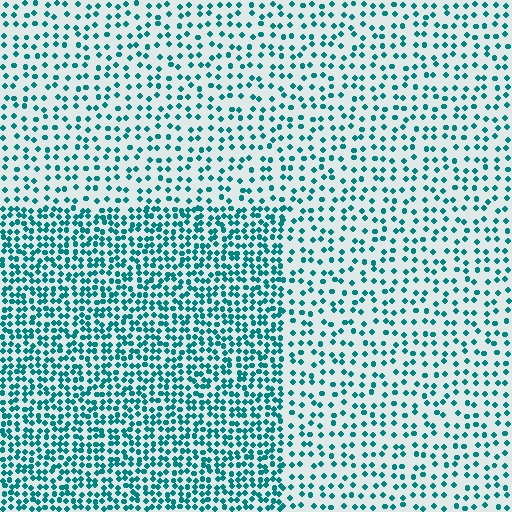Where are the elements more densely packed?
The elements are more densely packed inside the rectangle boundary.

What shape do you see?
I see a rectangle.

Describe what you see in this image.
The image contains small teal elements arranged at two different densities. A rectangle-shaped region is visible where the elements are more densely packed than the surrounding area.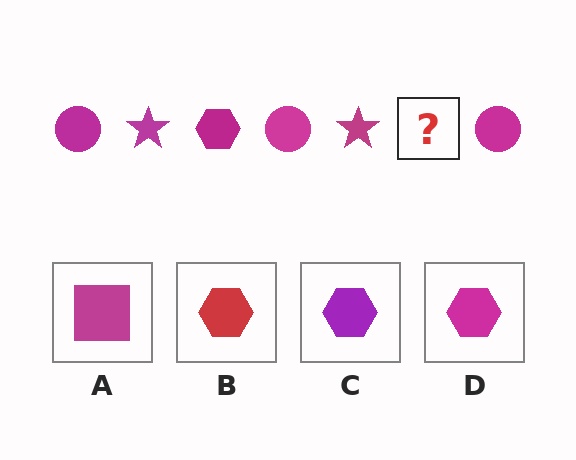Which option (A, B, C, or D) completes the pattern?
D.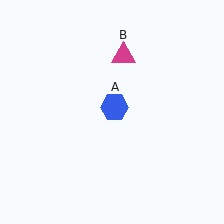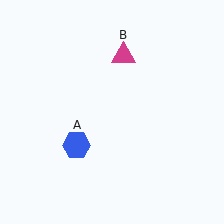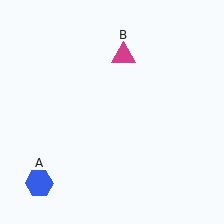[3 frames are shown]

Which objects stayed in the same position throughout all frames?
Magenta triangle (object B) remained stationary.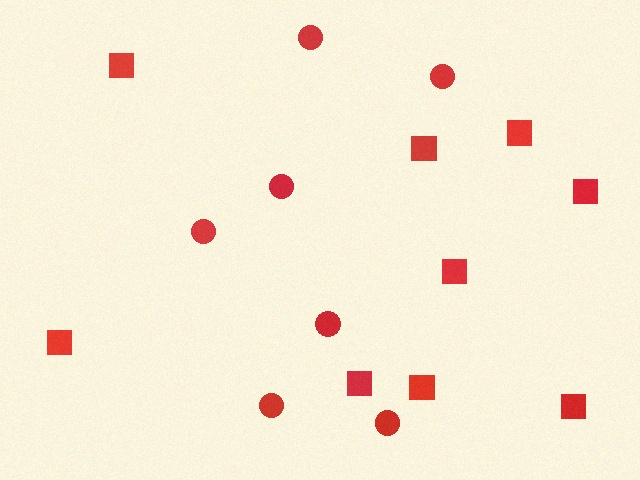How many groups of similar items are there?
There are 2 groups: one group of circles (7) and one group of squares (9).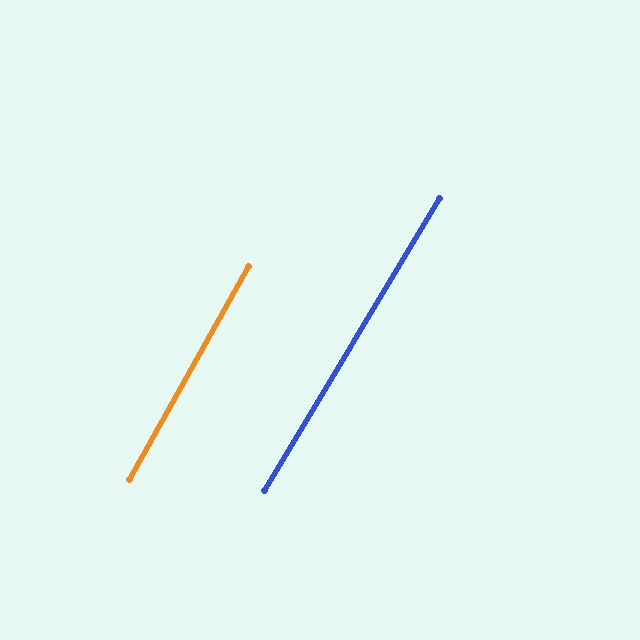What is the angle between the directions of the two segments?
Approximately 2 degrees.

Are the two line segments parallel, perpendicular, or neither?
Parallel — their directions differ by only 1.8°.